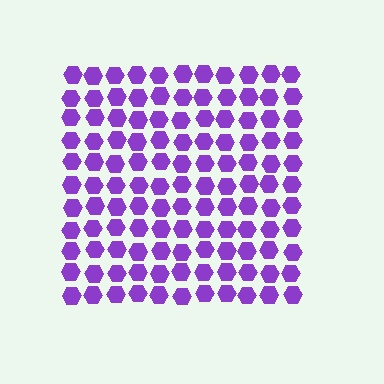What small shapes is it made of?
It is made of small hexagons.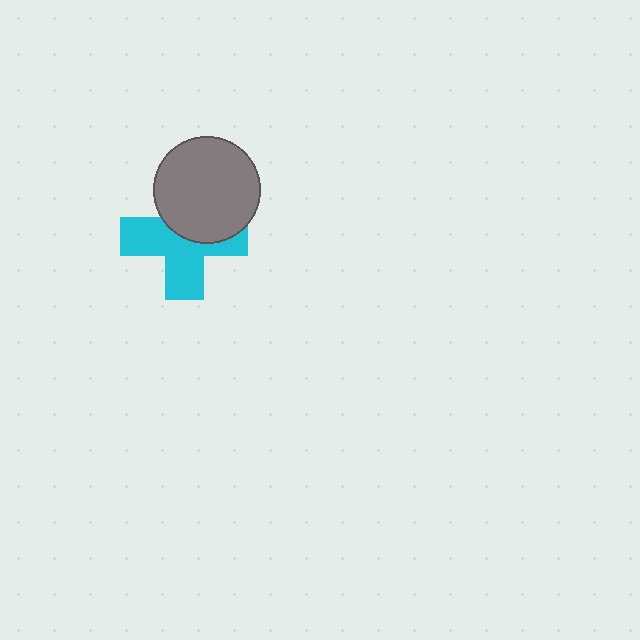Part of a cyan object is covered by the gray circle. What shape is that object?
It is a cross.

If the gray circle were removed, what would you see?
You would see the complete cyan cross.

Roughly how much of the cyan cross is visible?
About half of it is visible (roughly 58%).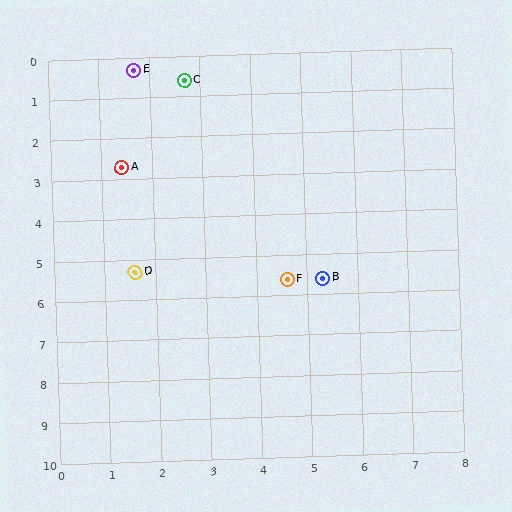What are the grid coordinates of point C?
Point C is at approximately (2.7, 0.6).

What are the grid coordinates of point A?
Point A is at approximately (1.4, 2.7).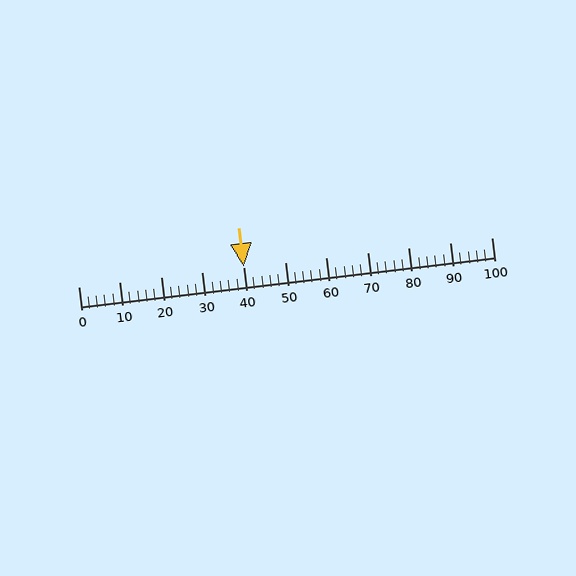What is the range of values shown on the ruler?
The ruler shows values from 0 to 100.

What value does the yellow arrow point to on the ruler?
The yellow arrow points to approximately 40.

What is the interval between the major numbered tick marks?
The major tick marks are spaced 10 units apart.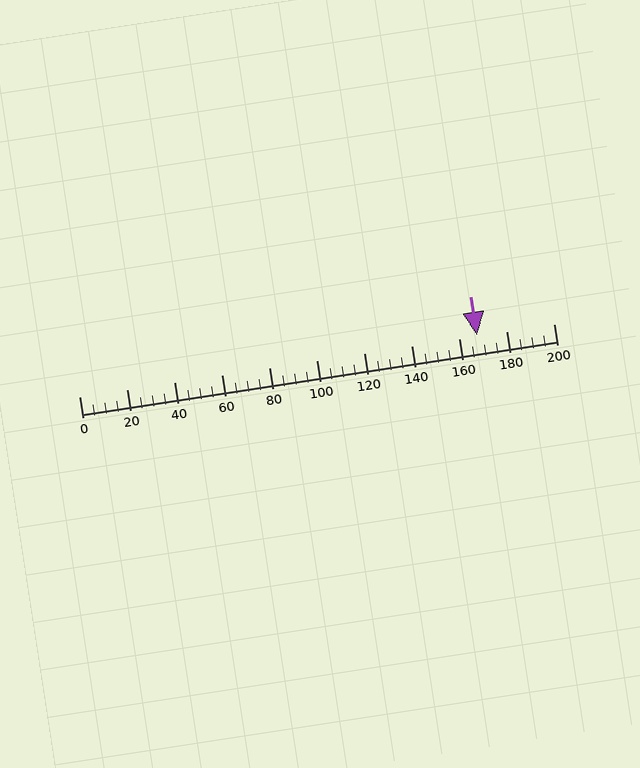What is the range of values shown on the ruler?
The ruler shows values from 0 to 200.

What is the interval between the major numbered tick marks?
The major tick marks are spaced 20 units apart.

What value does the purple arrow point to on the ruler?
The purple arrow points to approximately 168.